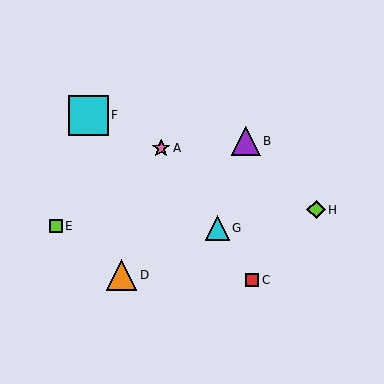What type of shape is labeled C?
Shape C is a red square.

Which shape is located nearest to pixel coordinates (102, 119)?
The cyan square (labeled F) at (88, 115) is nearest to that location.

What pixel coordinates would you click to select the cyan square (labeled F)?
Click at (88, 115) to select the cyan square F.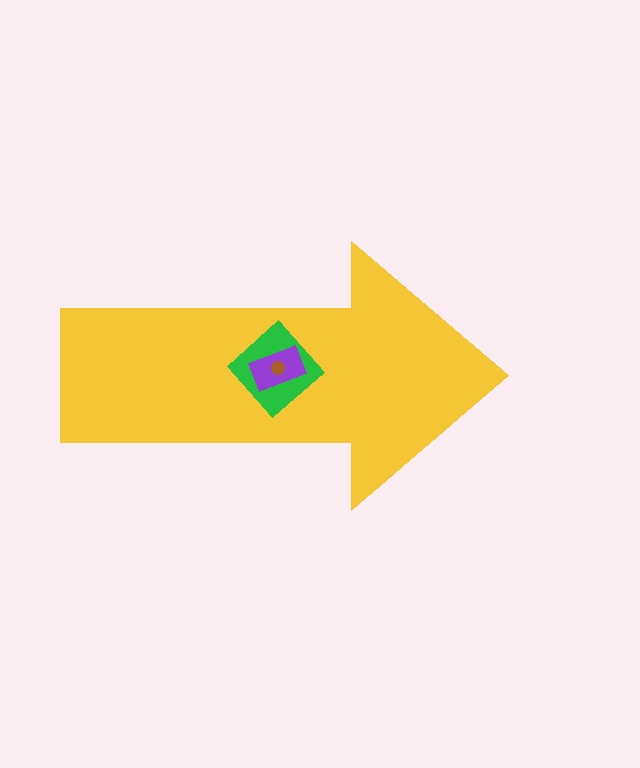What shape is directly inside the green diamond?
The purple rectangle.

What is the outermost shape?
The yellow arrow.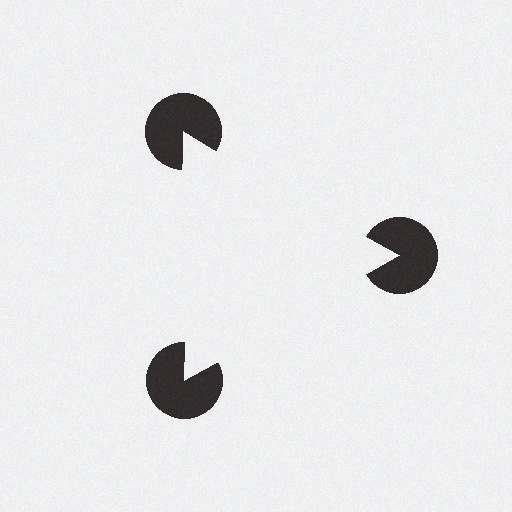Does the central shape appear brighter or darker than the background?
It typically appears slightly brighter than the background, even though no actual brightness change is drawn.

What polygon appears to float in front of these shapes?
An illusory triangle — its edges are inferred from the aligned wedge cuts in the pac-man discs, not physically drawn.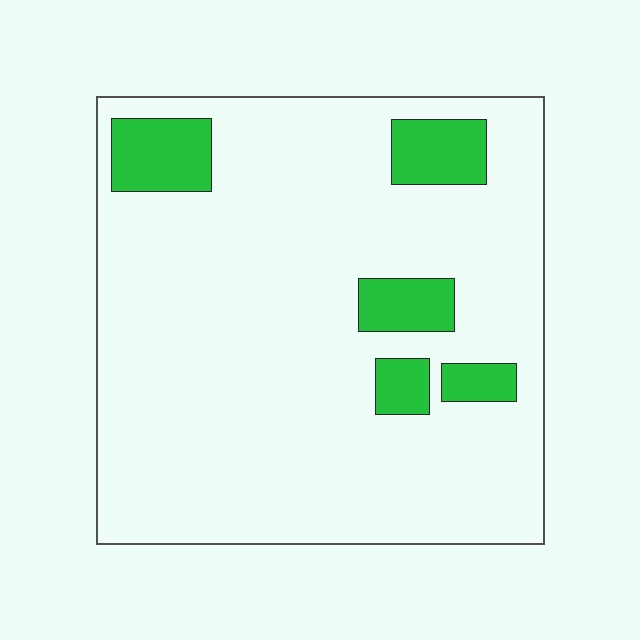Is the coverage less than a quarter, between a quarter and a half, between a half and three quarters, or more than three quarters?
Less than a quarter.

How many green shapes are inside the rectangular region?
5.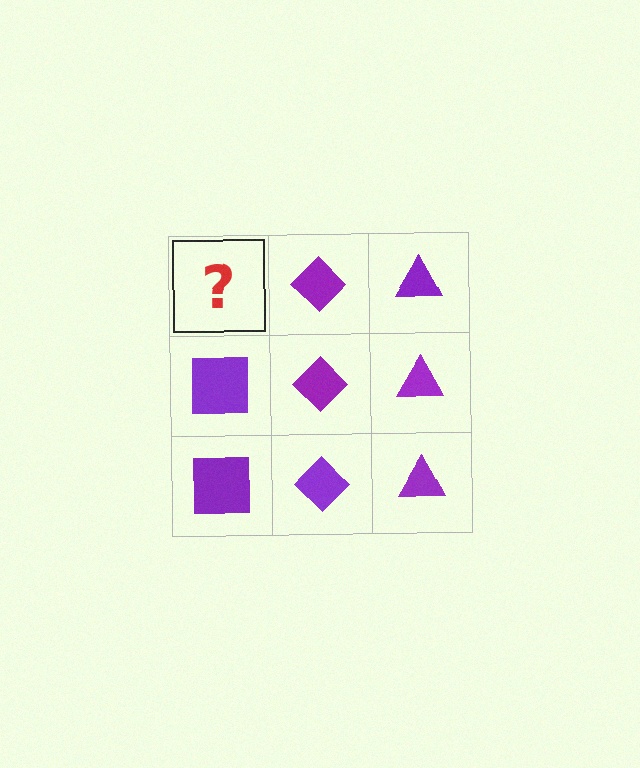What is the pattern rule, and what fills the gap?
The rule is that each column has a consistent shape. The gap should be filled with a purple square.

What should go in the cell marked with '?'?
The missing cell should contain a purple square.